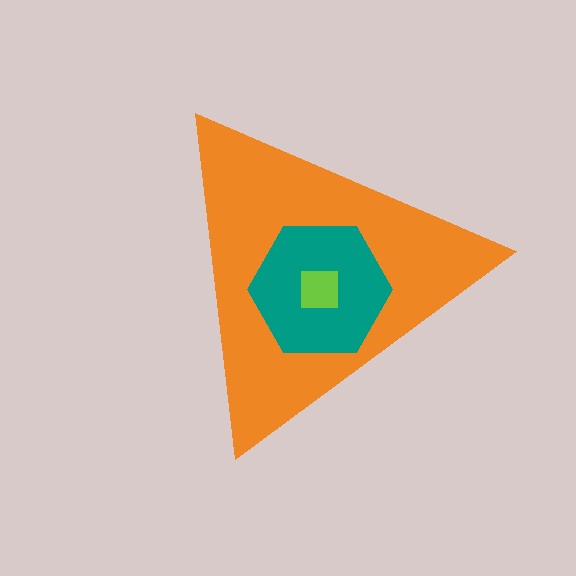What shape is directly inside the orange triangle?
The teal hexagon.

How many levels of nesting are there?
3.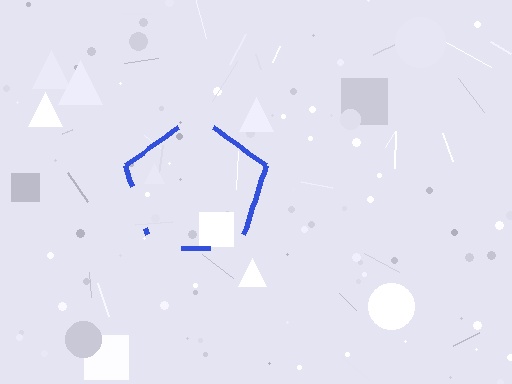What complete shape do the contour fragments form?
The contour fragments form a pentagon.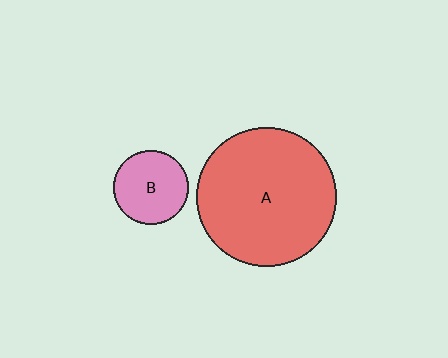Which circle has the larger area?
Circle A (red).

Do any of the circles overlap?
No, none of the circles overlap.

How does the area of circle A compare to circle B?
Approximately 3.5 times.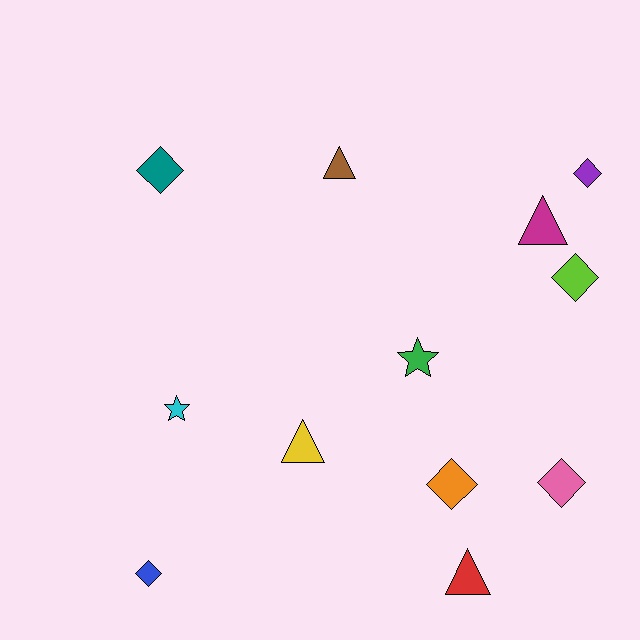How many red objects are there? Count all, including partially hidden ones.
There is 1 red object.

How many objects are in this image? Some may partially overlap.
There are 12 objects.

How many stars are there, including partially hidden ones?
There are 2 stars.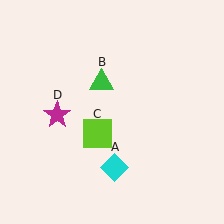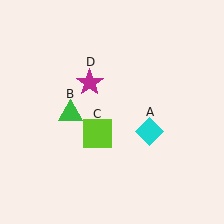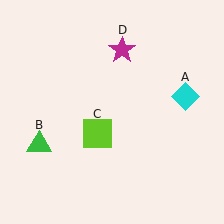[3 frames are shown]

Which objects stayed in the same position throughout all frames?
Lime square (object C) remained stationary.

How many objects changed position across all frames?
3 objects changed position: cyan diamond (object A), green triangle (object B), magenta star (object D).